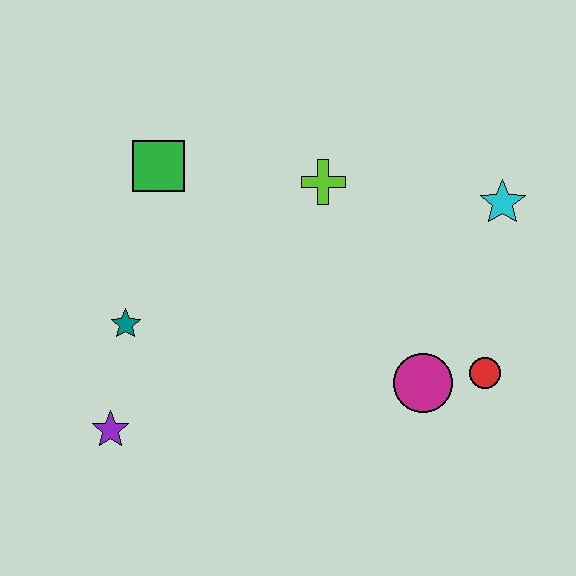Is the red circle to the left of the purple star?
No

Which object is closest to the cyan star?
The red circle is closest to the cyan star.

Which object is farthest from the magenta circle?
The green square is farthest from the magenta circle.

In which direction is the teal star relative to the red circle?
The teal star is to the left of the red circle.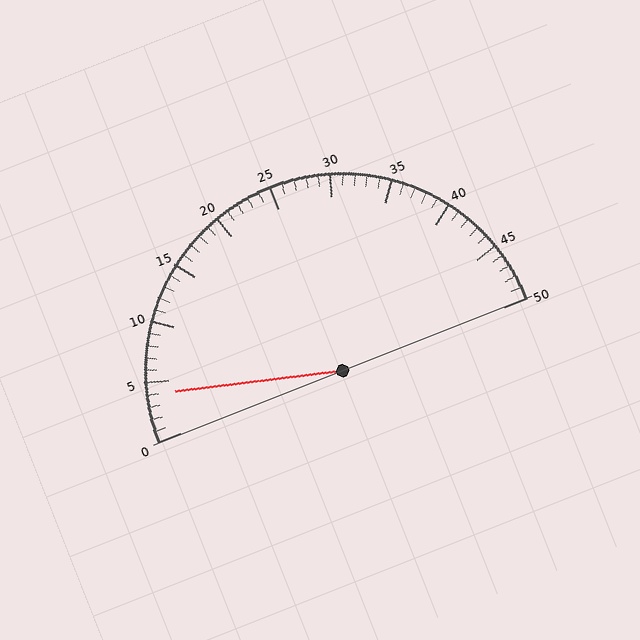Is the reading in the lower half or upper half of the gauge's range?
The reading is in the lower half of the range (0 to 50).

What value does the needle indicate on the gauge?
The needle indicates approximately 4.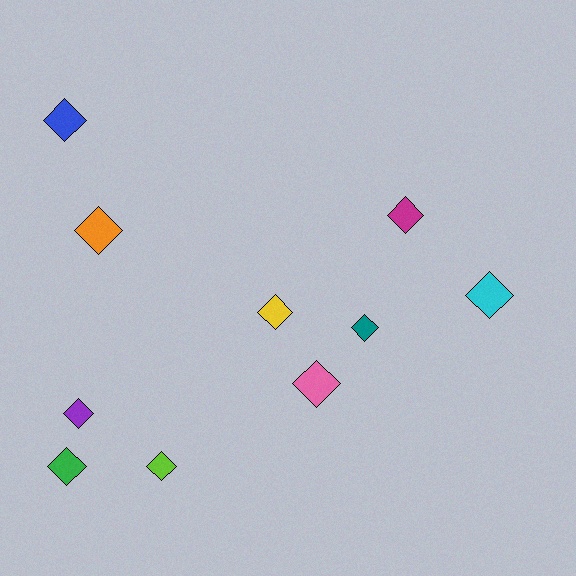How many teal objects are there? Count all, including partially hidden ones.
There is 1 teal object.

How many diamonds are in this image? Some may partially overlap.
There are 10 diamonds.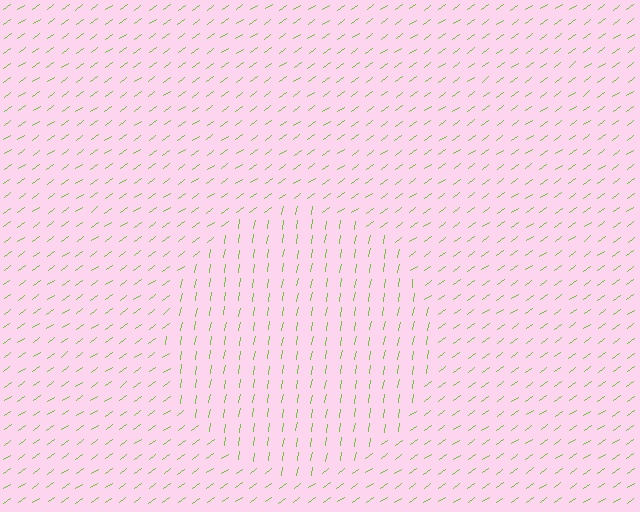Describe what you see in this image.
The image is filled with small lime line segments. A circle region in the image has lines oriented differently from the surrounding lines, creating a visible texture boundary.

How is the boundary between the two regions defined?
The boundary is defined purely by a change in line orientation (approximately 45 degrees difference). All lines are the same color and thickness.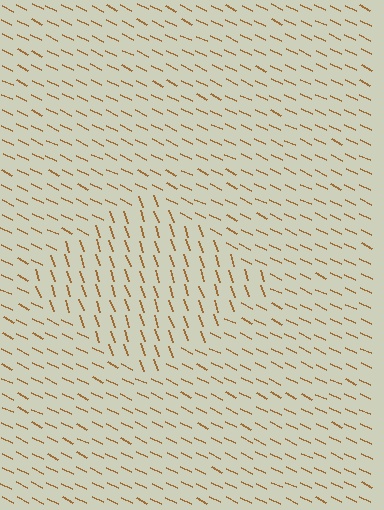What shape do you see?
I see a diamond.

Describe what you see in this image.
The image is filled with small brown line segments. A diamond region in the image has lines oriented differently from the surrounding lines, creating a visible texture boundary.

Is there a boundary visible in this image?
Yes, there is a texture boundary formed by a change in line orientation.